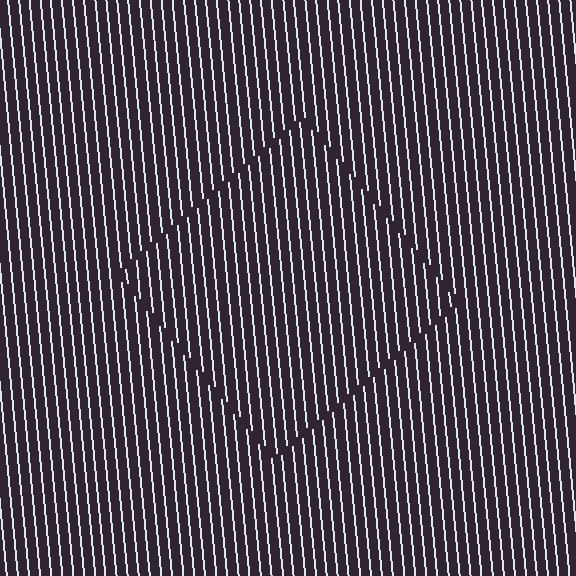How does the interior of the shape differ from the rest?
The interior of the shape contains the same grating, shifted by half a period — the contour is defined by the phase discontinuity where line-ends from the inner and outer gratings abut.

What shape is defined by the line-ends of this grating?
An illusory square. The interior of the shape contains the same grating, shifted by half a period — the contour is defined by the phase discontinuity where line-ends from the inner and outer gratings abut.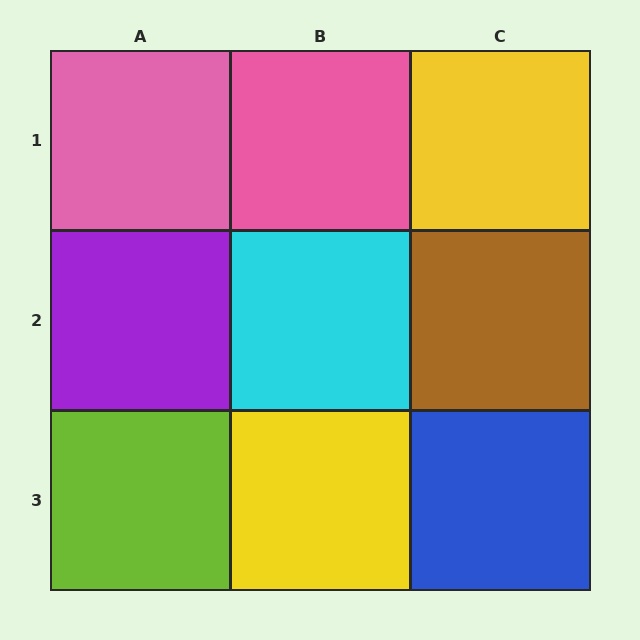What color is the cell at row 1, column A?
Pink.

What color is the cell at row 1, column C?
Yellow.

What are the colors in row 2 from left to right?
Purple, cyan, brown.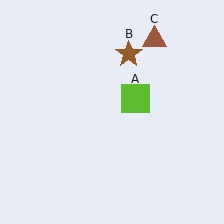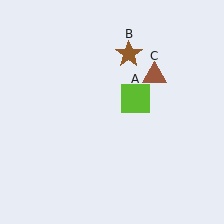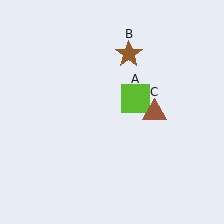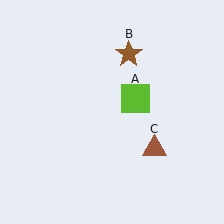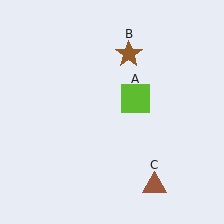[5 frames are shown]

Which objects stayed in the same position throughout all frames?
Lime square (object A) and brown star (object B) remained stationary.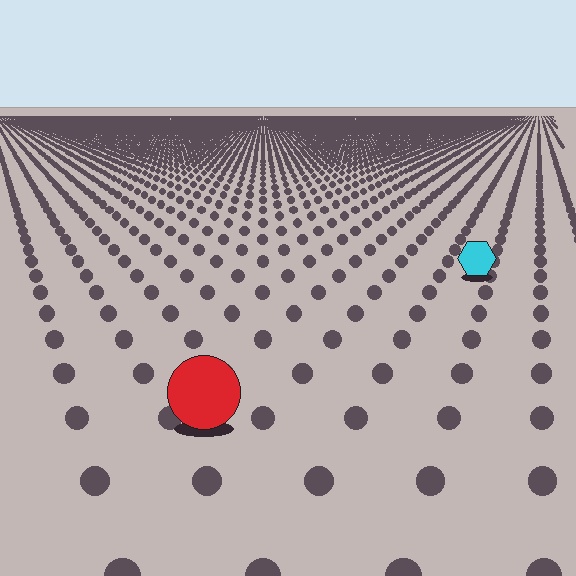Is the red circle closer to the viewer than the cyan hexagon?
Yes. The red circle is closer — you can tell from the texture gradient: the ground texture is coarser near it.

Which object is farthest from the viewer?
The cyan hexagon is farthest from the viewer. It appears smaller and the ground texture around it is denser.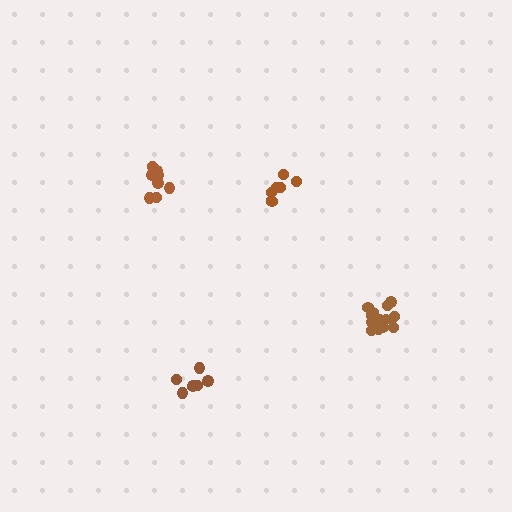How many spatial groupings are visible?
There are 4 spatial groupings.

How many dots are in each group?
Group 1: 13 dots, Group 2: 7 dots, Group 3: 7 dots, Group 4: 8 dots (35 total).